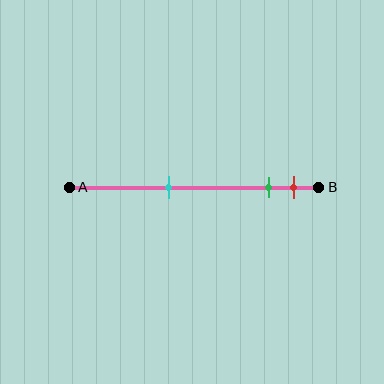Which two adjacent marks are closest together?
The green and red marks are the closest adjacent pair.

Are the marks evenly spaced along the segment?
No, the marks are not evenly spaced.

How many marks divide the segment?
There are 3 marks dividing the segment.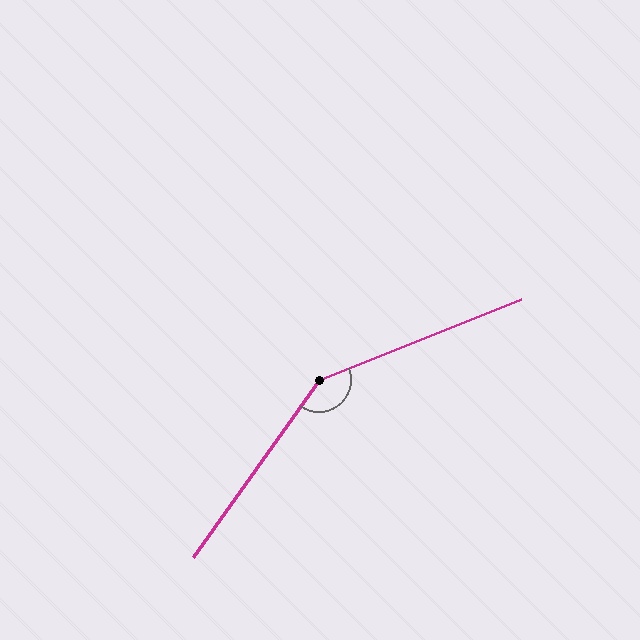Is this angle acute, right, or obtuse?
It is obtuse.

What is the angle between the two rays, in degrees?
Approximately 147 degrees.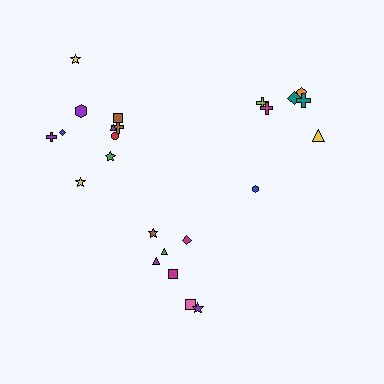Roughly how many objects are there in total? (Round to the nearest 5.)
Roughly 25 objects in total.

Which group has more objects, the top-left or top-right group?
The top-left group.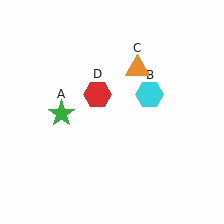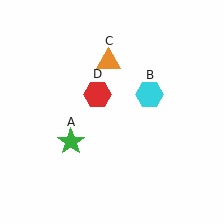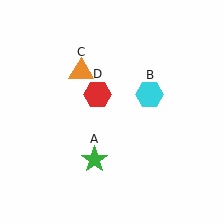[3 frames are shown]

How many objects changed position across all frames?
2 objects changed position: green star (object A), orange triangle (object C).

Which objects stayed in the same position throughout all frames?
Cyan hexagon (object B) and red hexagon (object D) remained stationary.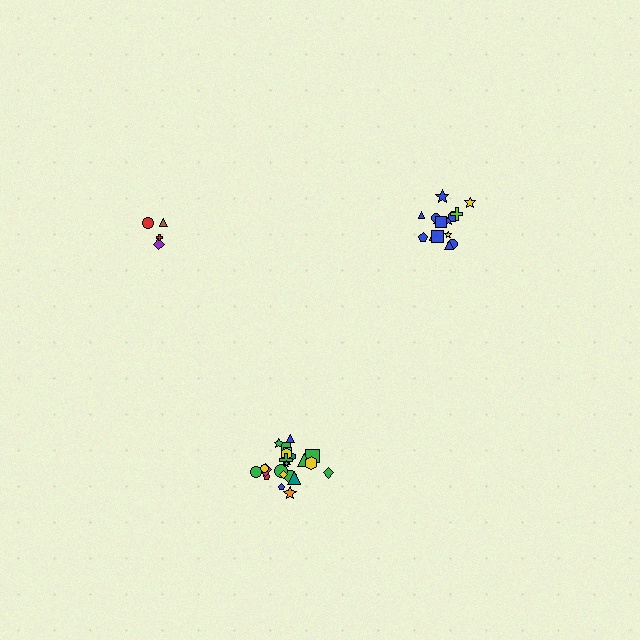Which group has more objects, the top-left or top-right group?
The top-right group.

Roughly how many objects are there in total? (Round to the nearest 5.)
Roughly 45 objects in total.